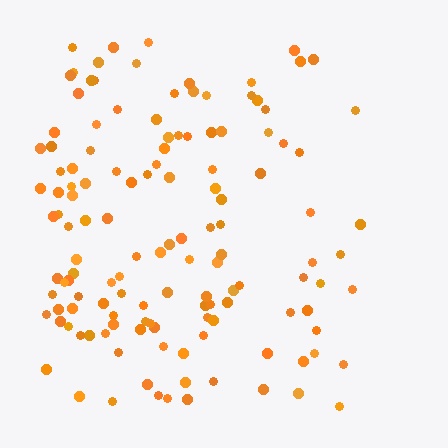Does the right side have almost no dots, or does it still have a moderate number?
Still a moderate number, just noticeably fewer than the left.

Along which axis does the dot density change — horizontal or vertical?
Horizontal.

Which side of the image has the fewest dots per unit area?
The right.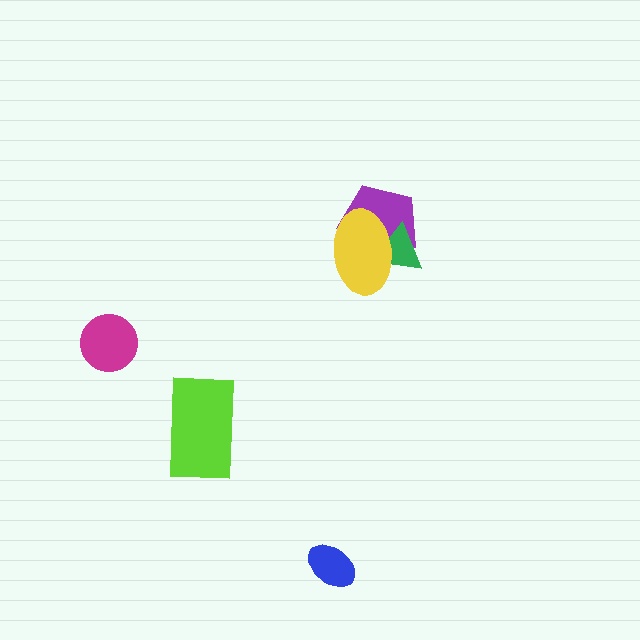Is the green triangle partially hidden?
Yes, it is partially covered by another shape.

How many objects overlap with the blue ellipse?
0 objects overlap with the blue ellipse.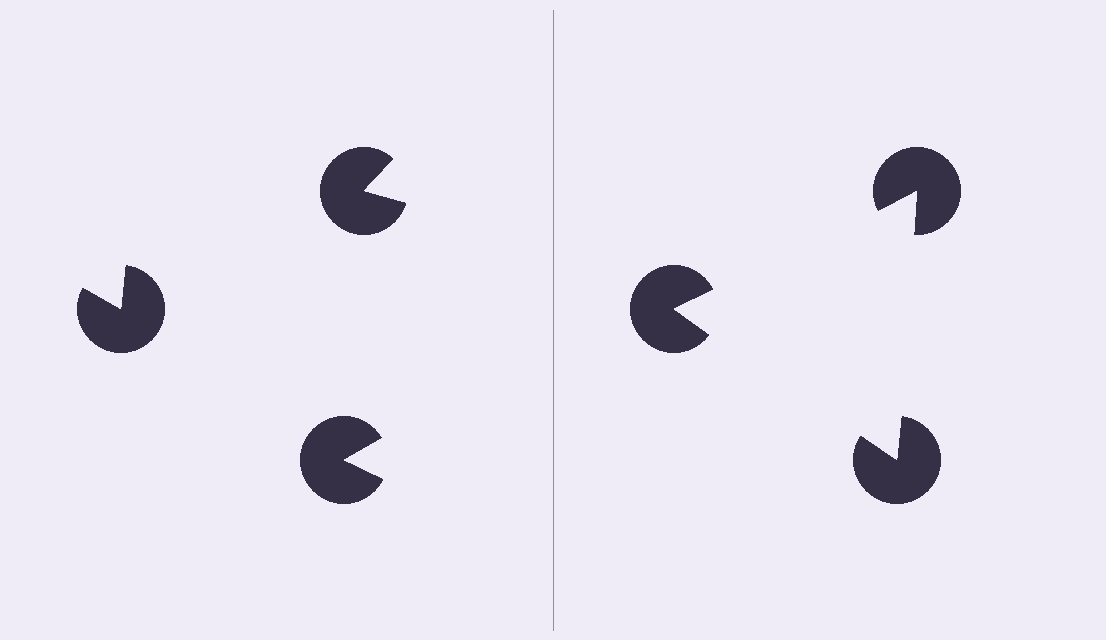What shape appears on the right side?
An illusory triangle.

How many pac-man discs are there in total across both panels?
6 — 3 on each side.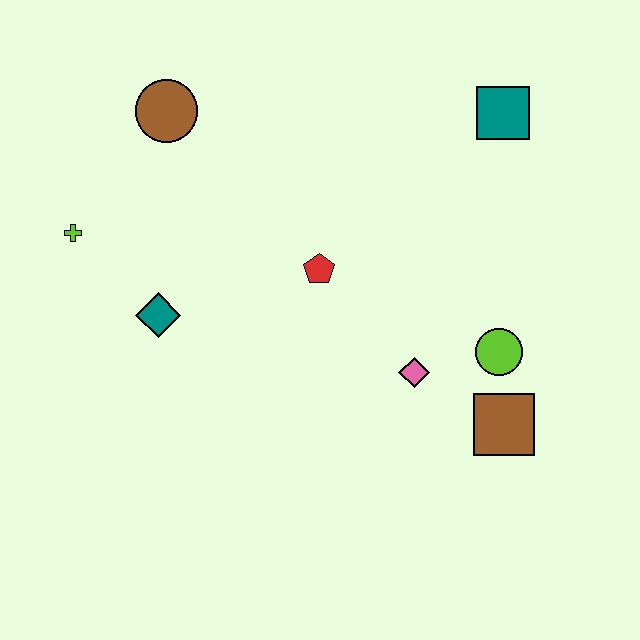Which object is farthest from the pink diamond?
The lime cross is farthest from the pink diamond.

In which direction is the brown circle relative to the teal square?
The brown circle is to the left of the teal square.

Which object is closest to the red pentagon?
The pink diamond is closest to the red pentagon.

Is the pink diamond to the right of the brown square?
No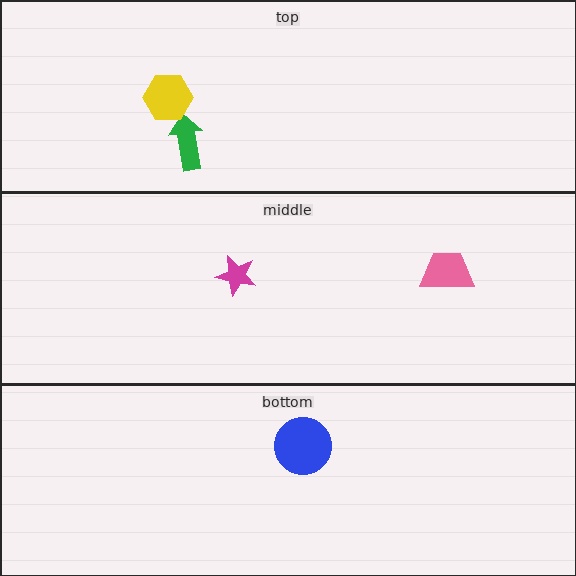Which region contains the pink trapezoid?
The middle region.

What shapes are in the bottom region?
The blue circle.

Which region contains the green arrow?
The top region.